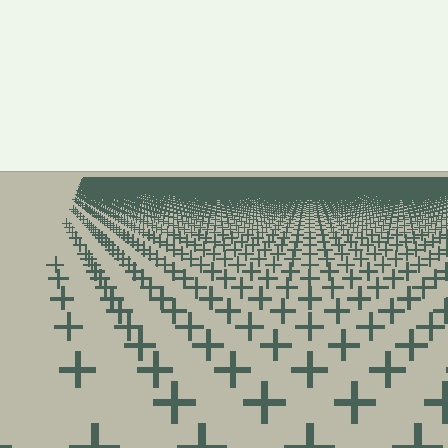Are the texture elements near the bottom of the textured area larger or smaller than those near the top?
Larger. Near the bottom, elements are closer to the viewer and appear at a bigger on-screen size.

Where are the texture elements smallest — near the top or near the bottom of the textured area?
Near the top.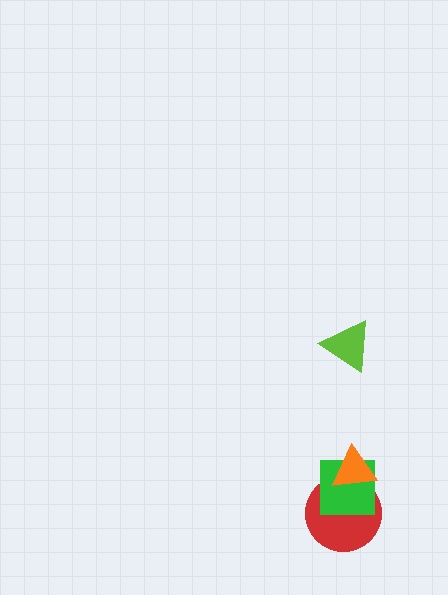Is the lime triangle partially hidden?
No, no other shape covers it.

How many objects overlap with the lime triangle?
0 objects overlap with the lime triangle.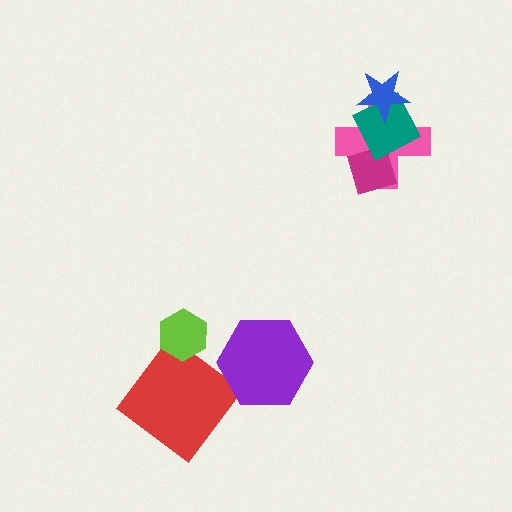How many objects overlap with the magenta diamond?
2 objects overlap with the magenta diamond.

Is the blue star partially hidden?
No, no other shape covers it.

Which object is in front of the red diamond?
The lime hexagon is in front of the red diamond.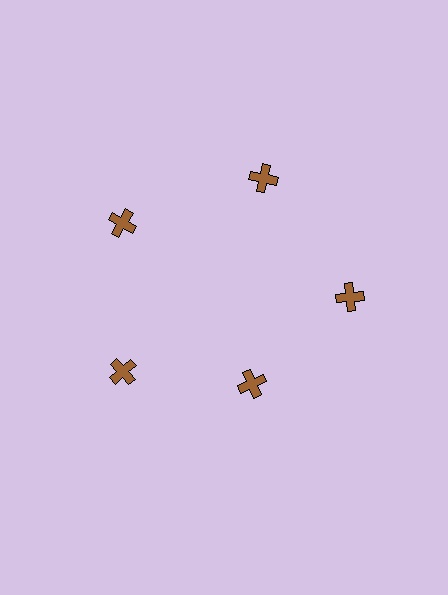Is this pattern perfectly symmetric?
No. The 5 brown crosses are arranged in a ring, but one element near the 5 o'clock position is pulled inward toward the center, breaking the 5-fold rotational symmetry.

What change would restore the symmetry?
The symmetry would be restored by moving it outward, back onto the ring so that all 5 crosses sit at equal angles and equal distance from the center.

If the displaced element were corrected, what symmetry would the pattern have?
It would have 5-fold rotational symmetry — the pattern would map onto itself every 72 degrees.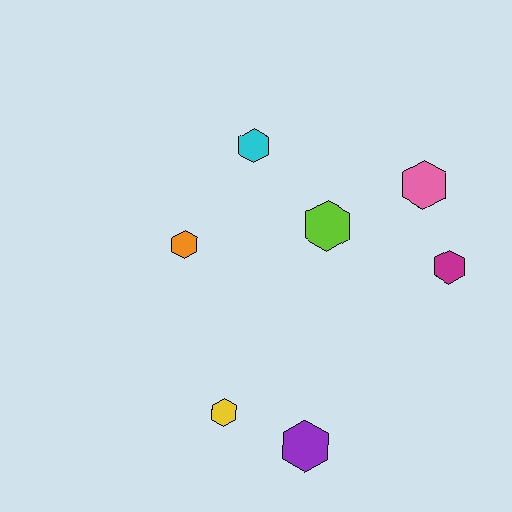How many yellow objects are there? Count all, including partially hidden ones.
There is 1 yellow object.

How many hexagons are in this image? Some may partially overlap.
There are 7 hexagons.